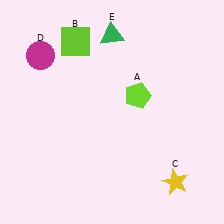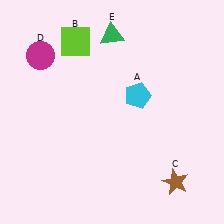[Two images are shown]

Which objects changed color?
A changed from lime to cyan. C changed from yellow to brown.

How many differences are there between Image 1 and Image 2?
There are 2 differences between the two images.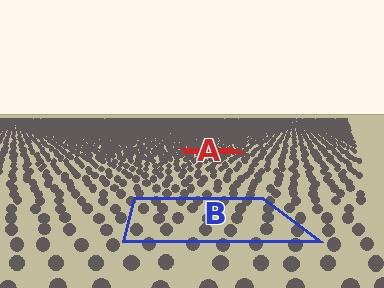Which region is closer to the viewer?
Region B is closer. The texture elements there are larger and more spread out.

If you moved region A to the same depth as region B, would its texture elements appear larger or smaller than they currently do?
They would appear larger. At a closer depth, the same texture elements are projected at a bigger on-screen size.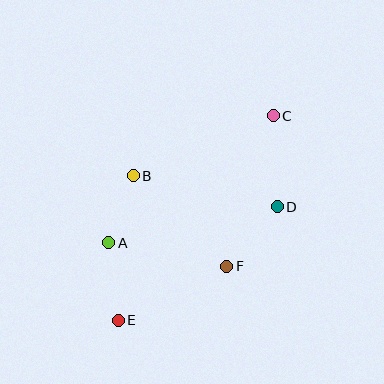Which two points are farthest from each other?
Points C and E are farthest from each other.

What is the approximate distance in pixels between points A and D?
The distance between A and D is approximately 172 pixels.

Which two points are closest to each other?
Points A and B are closest to each other.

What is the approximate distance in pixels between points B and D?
The distance between B and D is approximately 147 pixels.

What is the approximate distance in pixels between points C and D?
The distance between C and D is approximately 91 pixels.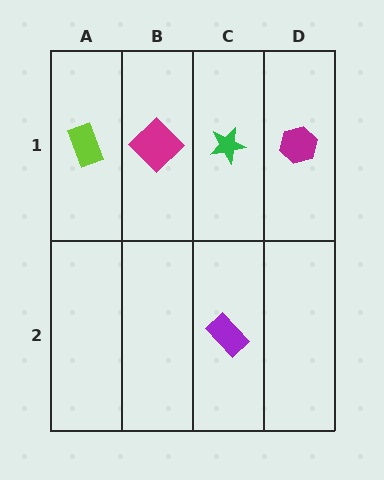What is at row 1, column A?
A lime rectangle.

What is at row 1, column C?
A green star.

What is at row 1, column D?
A magenta hexagon.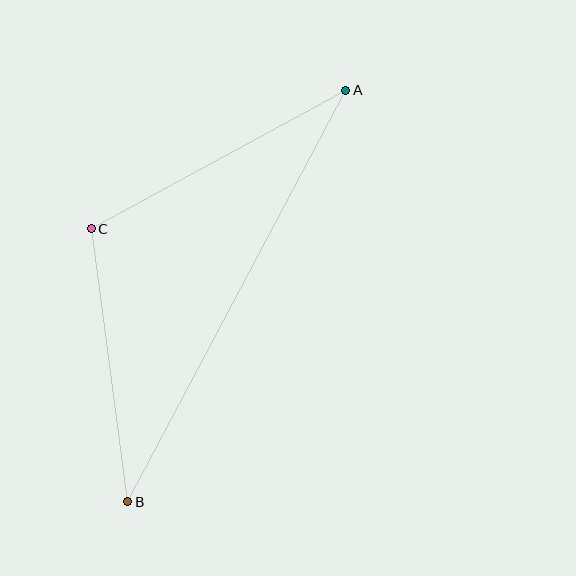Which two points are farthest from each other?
Points A and B are farthest from each other.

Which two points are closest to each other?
Points B and C are closest to each other.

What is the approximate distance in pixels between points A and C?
The distance between A and C is approximately 289 pixels.